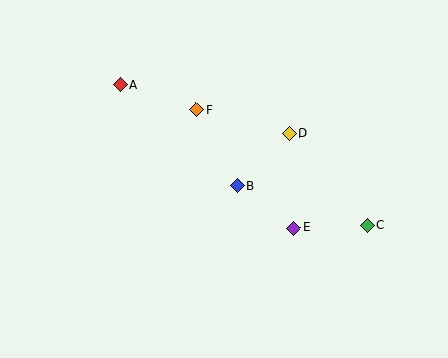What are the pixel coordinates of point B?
Point B is at (237, 186).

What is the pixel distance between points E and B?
The distance between E and B is 71 pixels.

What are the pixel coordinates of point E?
Point E is at (294, 228).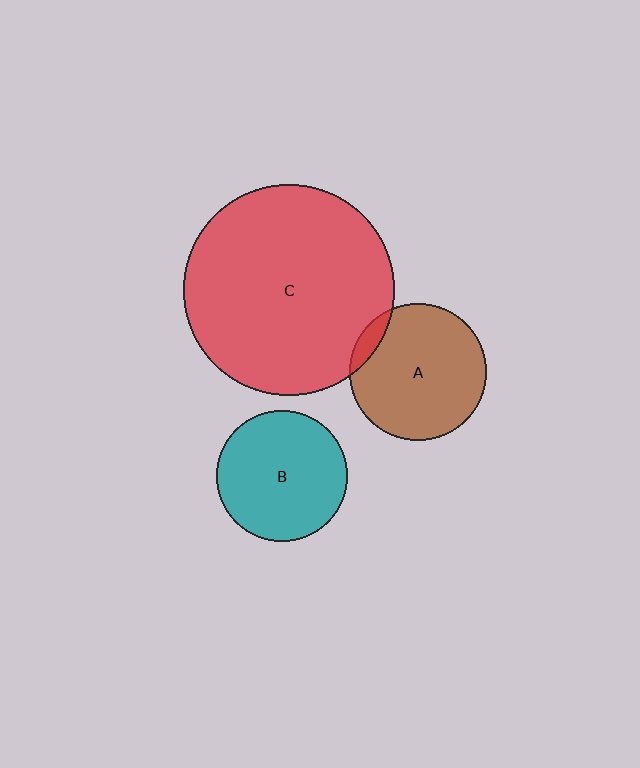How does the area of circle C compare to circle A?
Approximately 2.4 times.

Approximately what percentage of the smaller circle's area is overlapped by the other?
Approximately 10%.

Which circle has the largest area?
Circle C (red).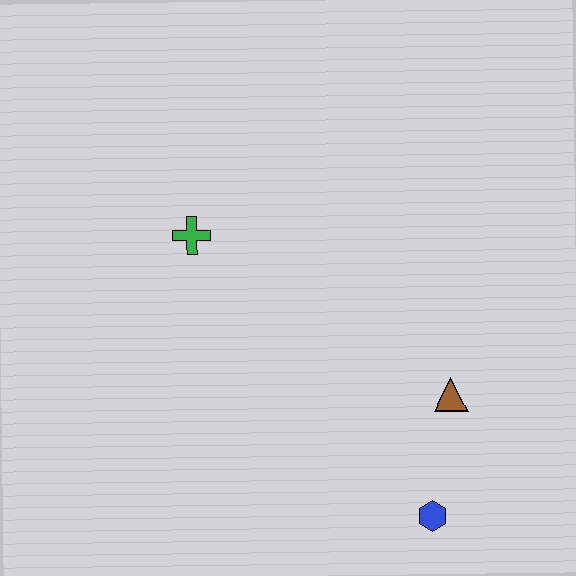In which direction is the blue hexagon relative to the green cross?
The blue hexagon is below the green cross.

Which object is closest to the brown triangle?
The blue hexagon is closest to the brown triangle.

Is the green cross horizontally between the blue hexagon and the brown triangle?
No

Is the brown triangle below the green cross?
Yes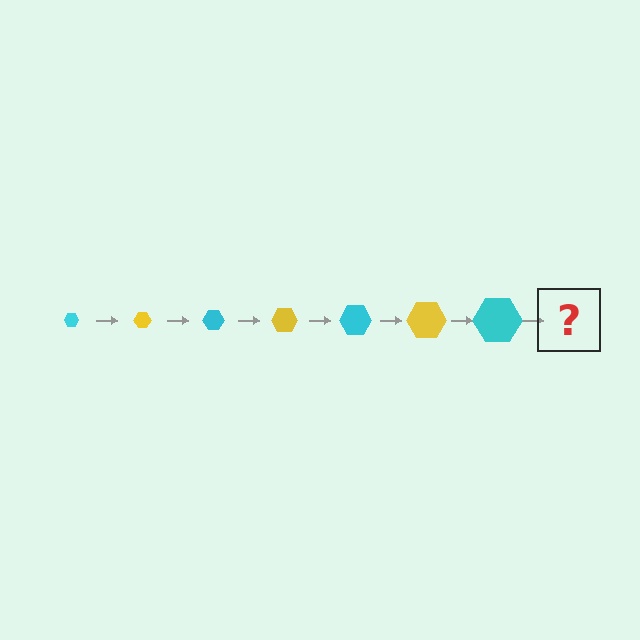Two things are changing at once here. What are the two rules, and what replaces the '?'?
The two rules are that the hexagon grows larger each step and the color cycles through cyan and yellow. The '?' should be a yellow hexagon, larger than the previous one.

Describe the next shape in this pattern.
It should be a yellow hexagon, larger than the previous one.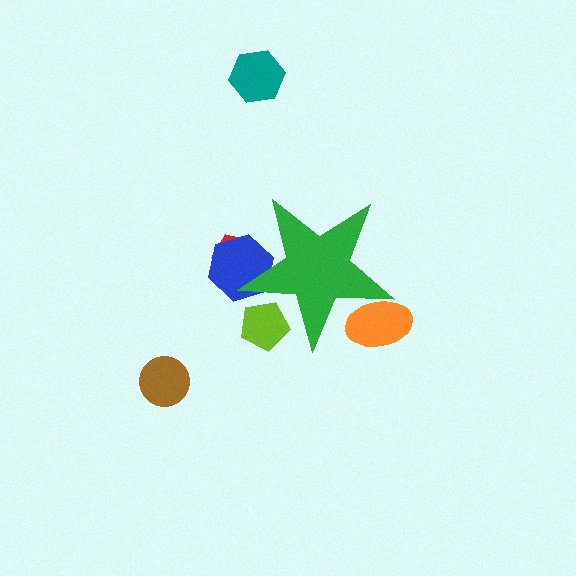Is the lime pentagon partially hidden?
Yes, the lime pentagon is partially hidden behind the green star.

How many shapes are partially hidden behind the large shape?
4 shapes are partially hidden.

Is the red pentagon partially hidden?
Yes, the red pentagon is partially hidden behind the green star.